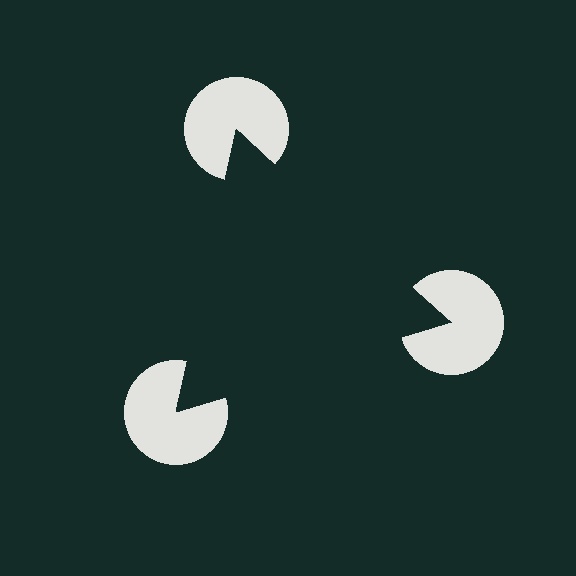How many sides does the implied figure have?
3 sides.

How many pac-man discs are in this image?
There are 3 — one at each vertex of the illusory triangle.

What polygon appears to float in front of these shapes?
An illusory triangle — its edges are inferred from the aligned wedge cuts in the pac-man discs, not physically drawn.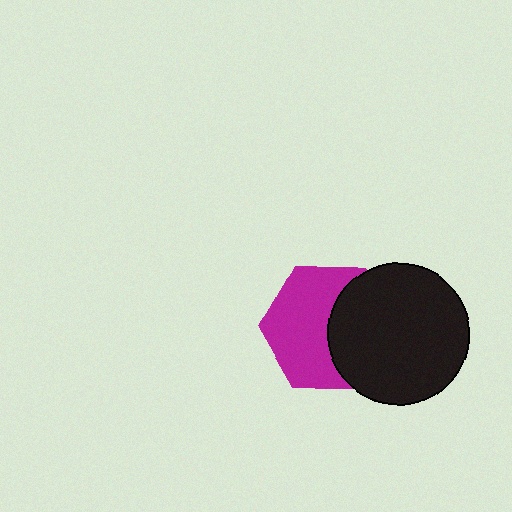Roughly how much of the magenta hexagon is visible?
About half of it is visible (roughly 58%).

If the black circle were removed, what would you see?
You would see the complete magenta hexagon.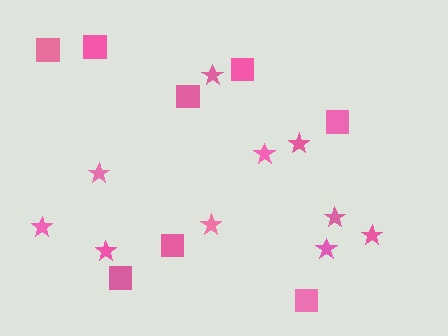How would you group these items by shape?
There are 2 groups: one group of squares (8) and one group of stars (10).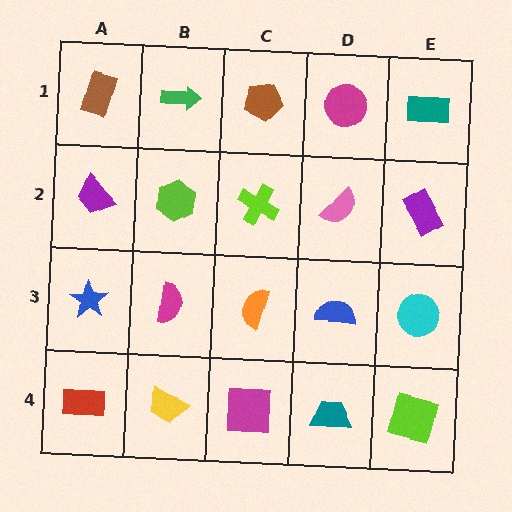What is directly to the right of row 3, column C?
A blue semicircle.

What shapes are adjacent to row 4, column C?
An orange semicircle (row 3, column C), a yellow trapezoid (row 4, column B), a teal trapezoid (row 4, column D).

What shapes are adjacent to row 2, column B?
A green arrow (row 1, column B), a magenta semicircle (row 3, column B), a purple trapezoid (row 2, column A), a lime cross (row 2, column C).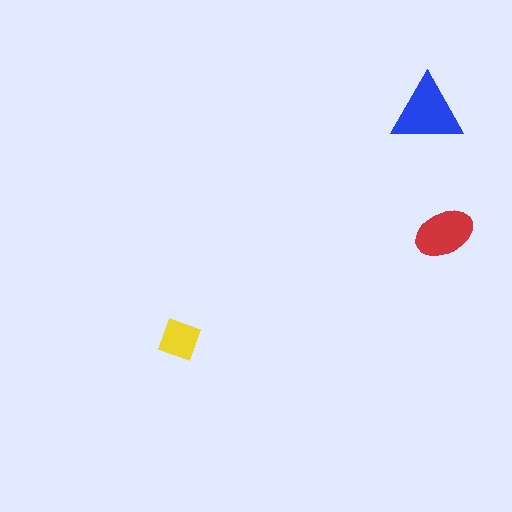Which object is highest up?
The blue triangle is topmost.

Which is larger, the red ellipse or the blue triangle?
The blue triangle.